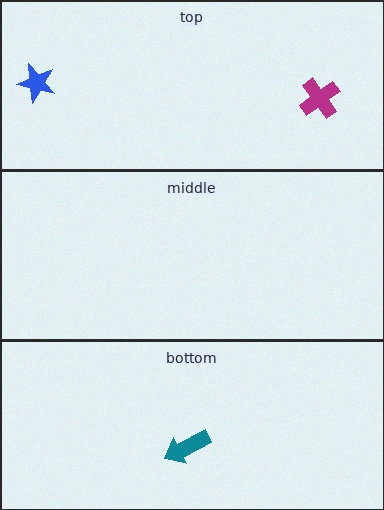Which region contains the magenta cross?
The top region.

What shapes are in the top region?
The blue star, the magenta cross.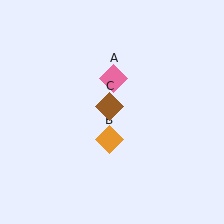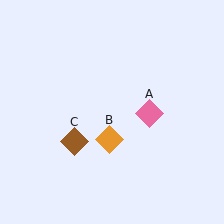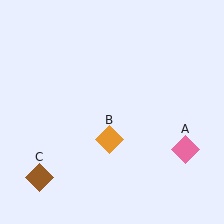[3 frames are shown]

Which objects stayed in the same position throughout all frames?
Orange diamond (object B) remained stationary.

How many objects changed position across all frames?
2 objects changed position: pink diamond (object A), brown diamond (object C).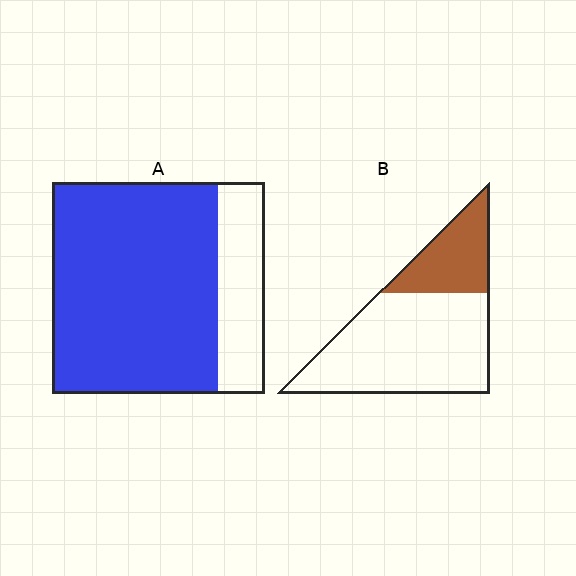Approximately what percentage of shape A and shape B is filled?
A is approximately 80% and B is approximately 25%.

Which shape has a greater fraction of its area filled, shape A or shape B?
Shape A.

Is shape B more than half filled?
No.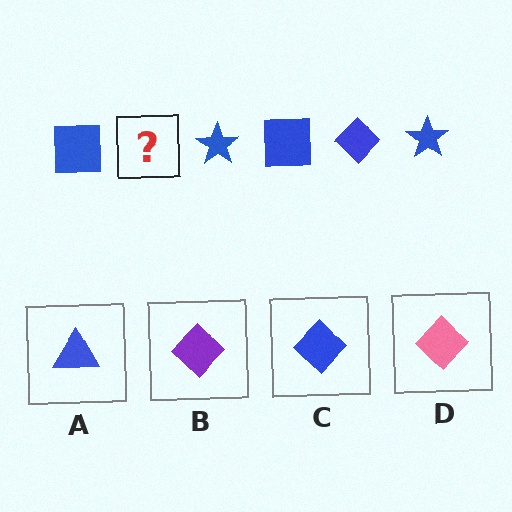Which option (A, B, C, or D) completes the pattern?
C.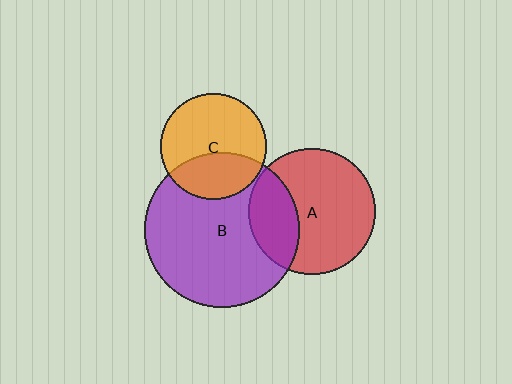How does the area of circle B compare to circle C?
Approximately 2.2 times.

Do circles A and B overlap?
Yes.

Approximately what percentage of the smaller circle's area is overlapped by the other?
Approximately 30%.